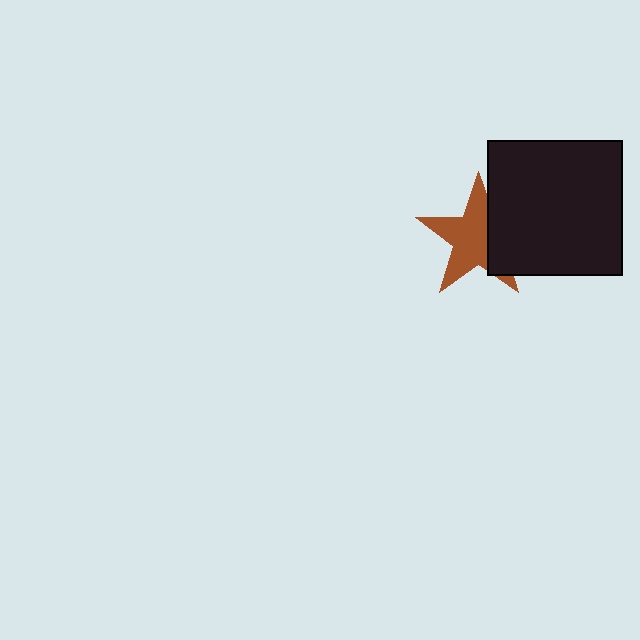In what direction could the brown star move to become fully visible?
The brown star could move left. That would shift it out from behind the black square entirely.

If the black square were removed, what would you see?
You would see the complete brown star.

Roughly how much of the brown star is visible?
Most of it is visible (roughly 67%).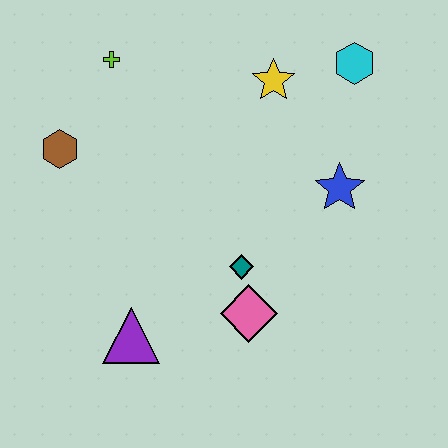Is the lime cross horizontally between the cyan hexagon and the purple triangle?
No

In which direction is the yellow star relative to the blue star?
The yellow star is above the blue star.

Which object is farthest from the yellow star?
The purple triangle is farthest from the yellow star.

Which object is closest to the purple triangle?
The pink diamond is closest to the purple triangle.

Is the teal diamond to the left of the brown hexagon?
No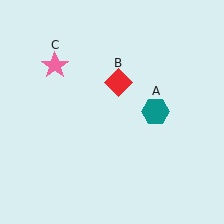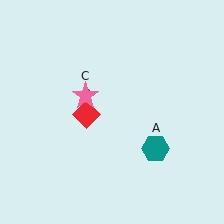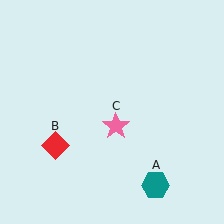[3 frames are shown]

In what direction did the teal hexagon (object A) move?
The teal hexagon (object A) moved down.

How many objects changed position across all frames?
3 objects changed position: teal hexagon (object A), red diamond (object B), pink star (object C).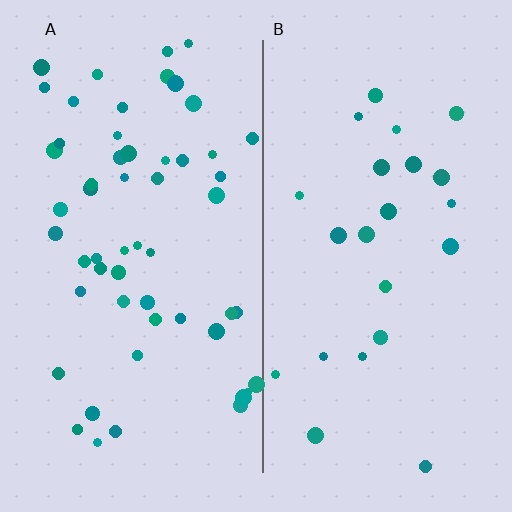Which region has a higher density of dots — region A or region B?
A (the left).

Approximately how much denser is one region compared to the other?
Approximately 2.4× — region A over region B.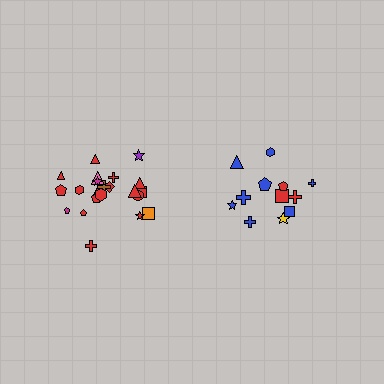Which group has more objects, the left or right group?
The left group.